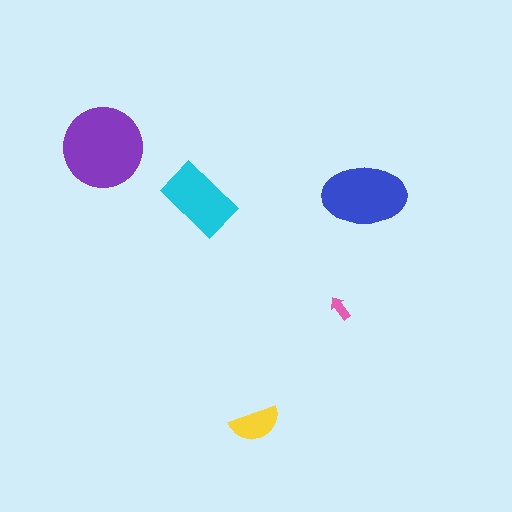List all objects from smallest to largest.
The pink arrow, the yellow semicircle, the cyan rectangle, the blue ellipse, the purple circle.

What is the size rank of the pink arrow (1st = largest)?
5th.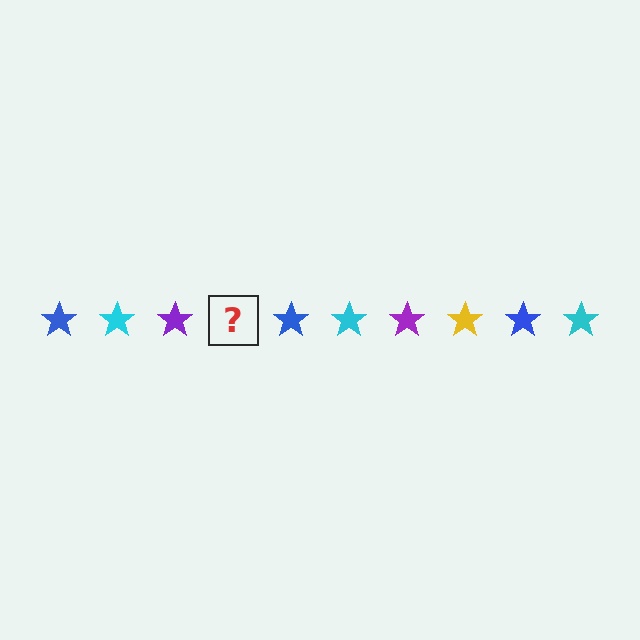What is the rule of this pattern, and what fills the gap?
The rule is that the pattern cycles through blue, cyan, purple, yellow stars. The gap should be filled with a yellow star.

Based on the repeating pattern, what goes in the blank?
The blank should be a yellow star.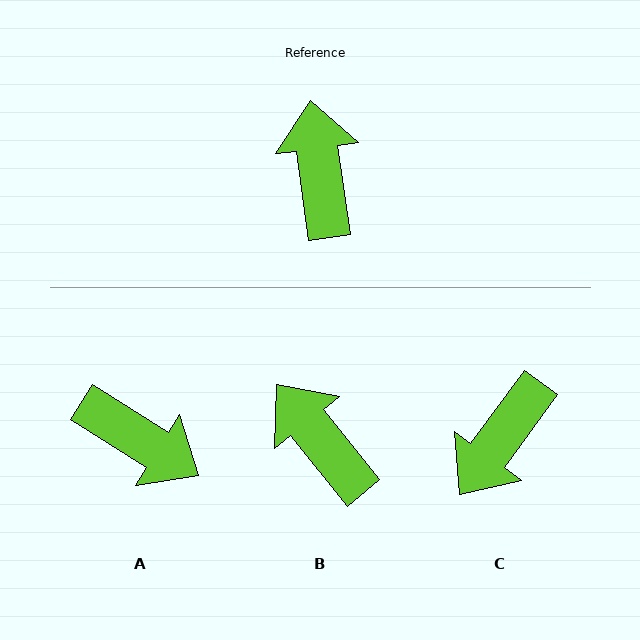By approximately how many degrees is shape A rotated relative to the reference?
Approximately 130 degrees clockwise.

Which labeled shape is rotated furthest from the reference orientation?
C, about 136 degrees away.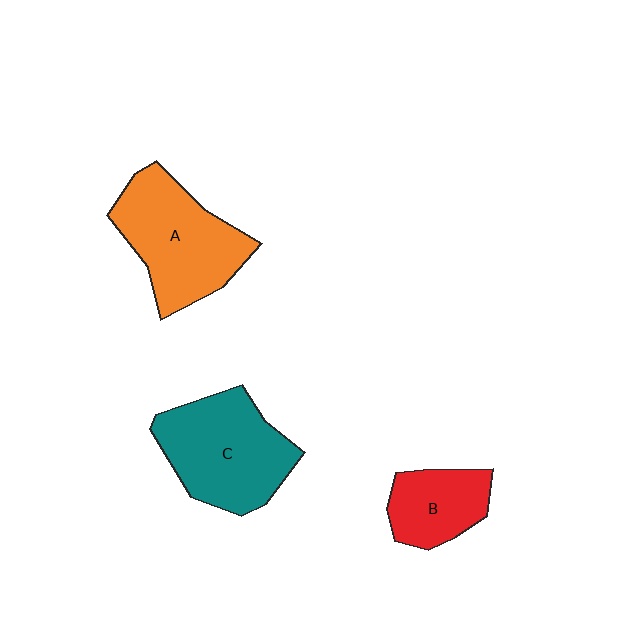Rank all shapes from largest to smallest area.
From largest to smallest: C (teal), A (orange), B (red).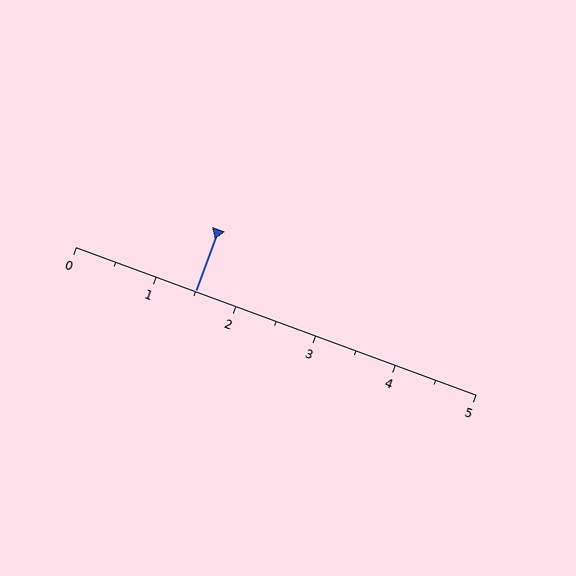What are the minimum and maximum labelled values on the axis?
The axis runs from 0 to 5.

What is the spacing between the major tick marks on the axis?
The major ticks are spaced 1 apart.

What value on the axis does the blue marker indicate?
The marker indicates approximately 1.5.